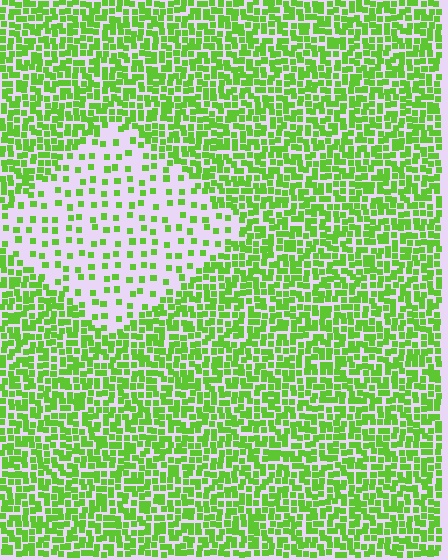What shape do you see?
I see a diamond.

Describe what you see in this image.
The image contains small lime elements arranged at two different densities. A diamond-shaped region is visible where the elements are less densely packed than the surrounding area.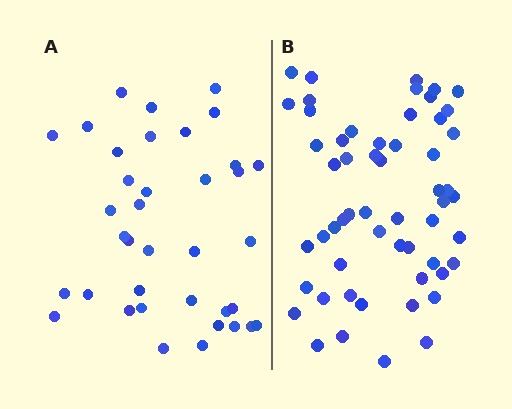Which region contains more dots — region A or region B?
Region B (the right region) has more dots.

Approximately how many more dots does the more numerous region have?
Region B has approximately 20 more dots than region A.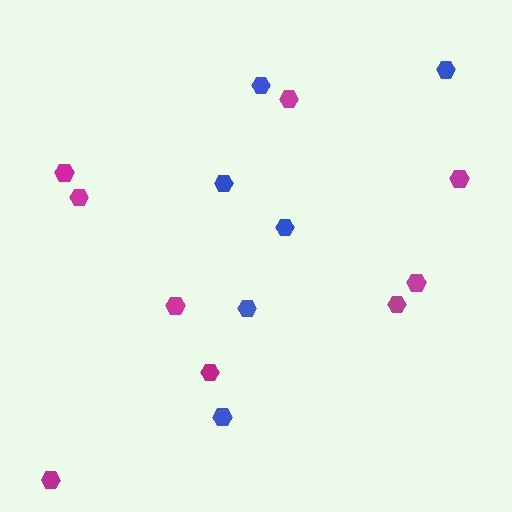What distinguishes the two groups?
There are 2 groups: one group of blue hexagons (6) and one group of magenta hexagons (9).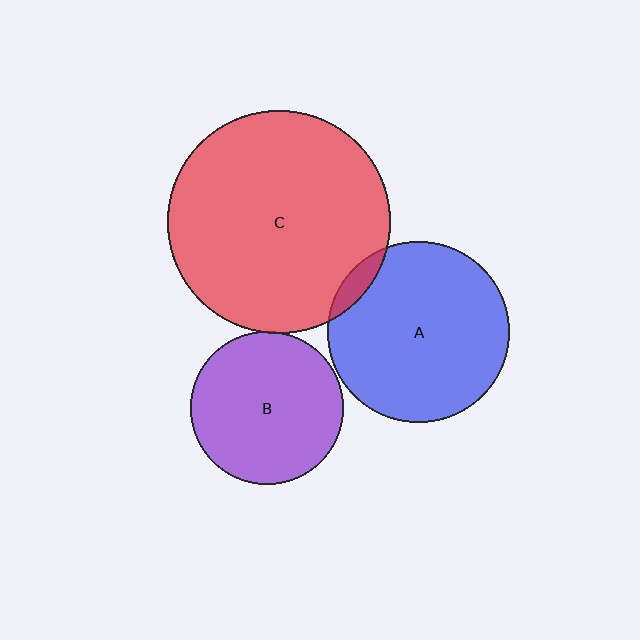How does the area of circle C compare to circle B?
Approximately 2.1 times.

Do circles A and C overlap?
Yes.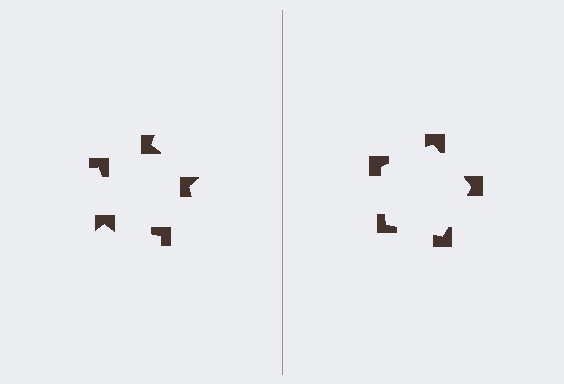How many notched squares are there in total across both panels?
10 — 5 on each side.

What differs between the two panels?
The notched squares are positioned identically on both sides; only the wedge orientations differ. On the right they align to a pentagon; on the left they are misaligned.